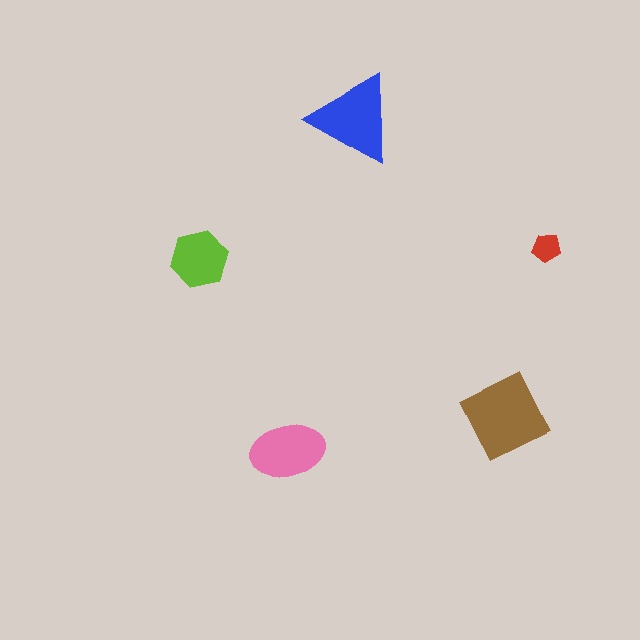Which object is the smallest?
The red pentagon.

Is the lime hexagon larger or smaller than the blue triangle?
Smaller.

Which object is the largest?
The brown diamond.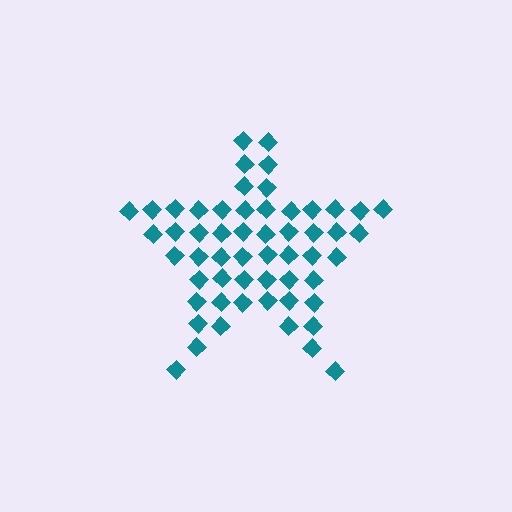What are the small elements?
The small elements are diamonds.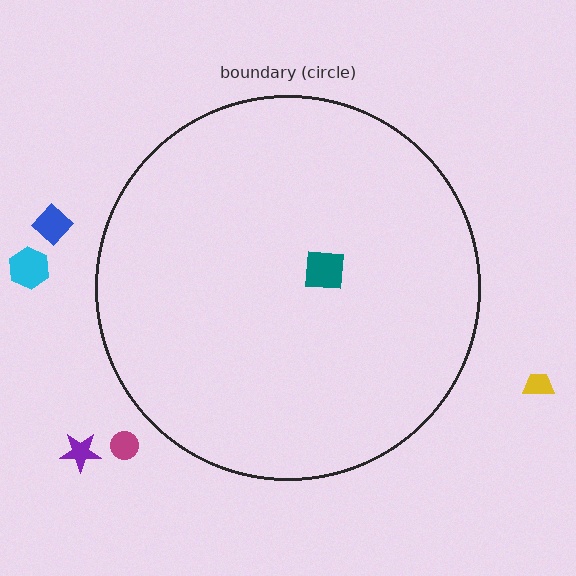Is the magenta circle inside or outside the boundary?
Outside.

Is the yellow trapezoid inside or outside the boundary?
Outside.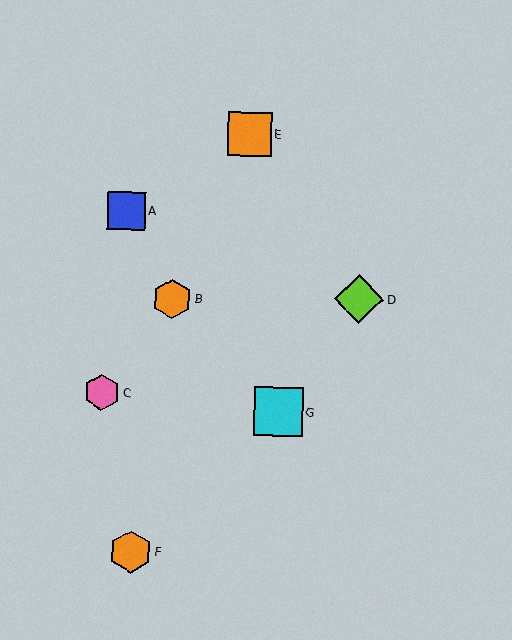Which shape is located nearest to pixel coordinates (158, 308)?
The orange hexagon (labeled B) at (172, 299) is nearest to that location.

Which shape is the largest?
The lime diamond (labeled D) is the largest.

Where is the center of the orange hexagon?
The center of the orange hexagon is at (172, 299).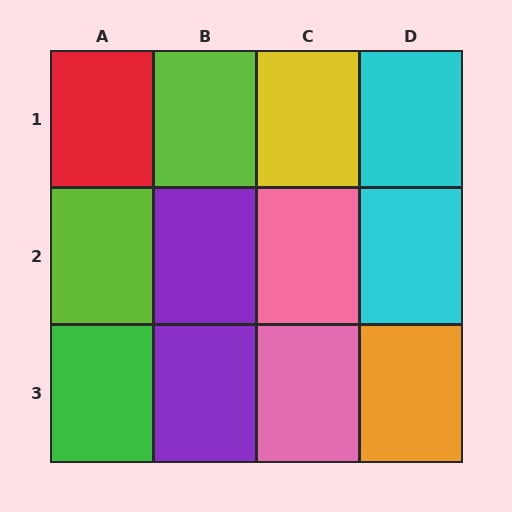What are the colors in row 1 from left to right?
Red, lime, yellow, cyan.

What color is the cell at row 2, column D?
Cyan.